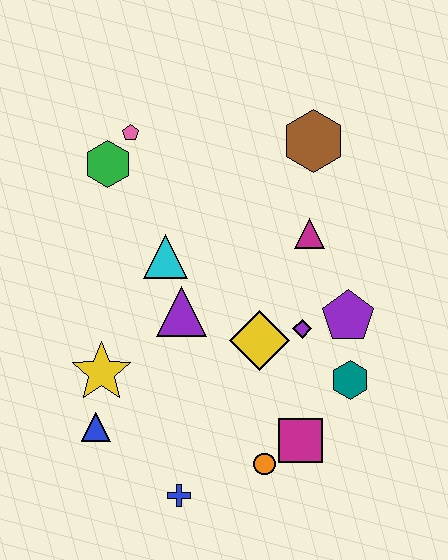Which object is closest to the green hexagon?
The pink pentagon is closest to the green hexagon.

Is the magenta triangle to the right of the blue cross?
Yes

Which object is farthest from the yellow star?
The brown hexagon is farthest from the yellow star.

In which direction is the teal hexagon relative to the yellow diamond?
The teal hexagon is to the right of the yellow diamond.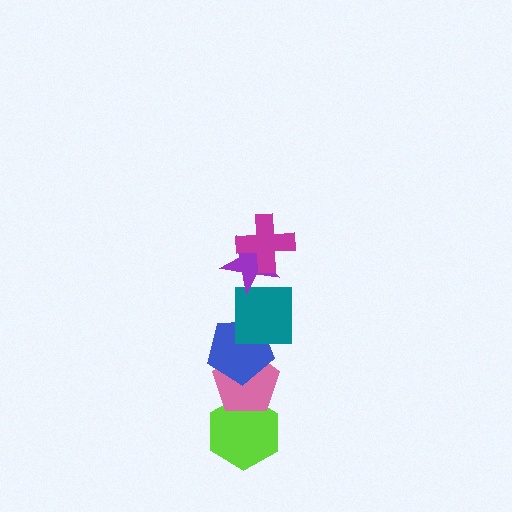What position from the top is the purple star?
The purple star is 2nd from the top.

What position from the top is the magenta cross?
The magenta cross is 1st from the top.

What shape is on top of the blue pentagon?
The teal square is on top of the blue pentagon.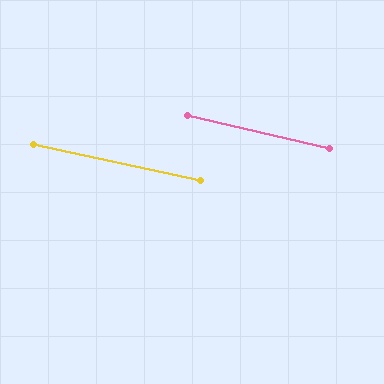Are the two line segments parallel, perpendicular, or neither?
Parallel — their directions differ by only 1.0°.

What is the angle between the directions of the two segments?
Approximately 1 degree.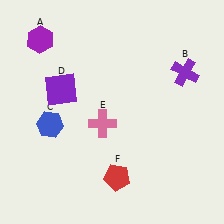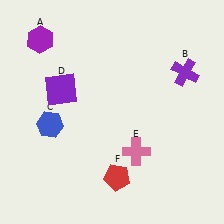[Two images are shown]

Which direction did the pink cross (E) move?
The pink cross (E) moved right.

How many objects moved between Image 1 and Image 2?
1 object moved between the two images.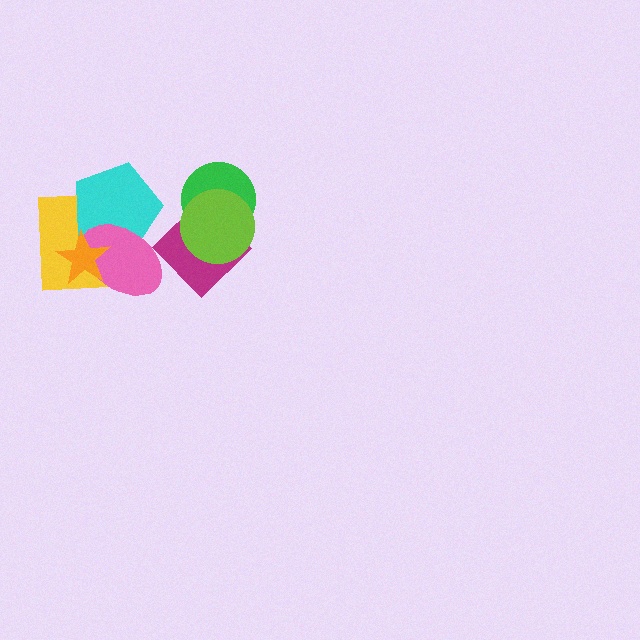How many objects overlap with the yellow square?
3 objects overlap with the yellow square.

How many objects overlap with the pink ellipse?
4 objects overlap with the pink ellipse.